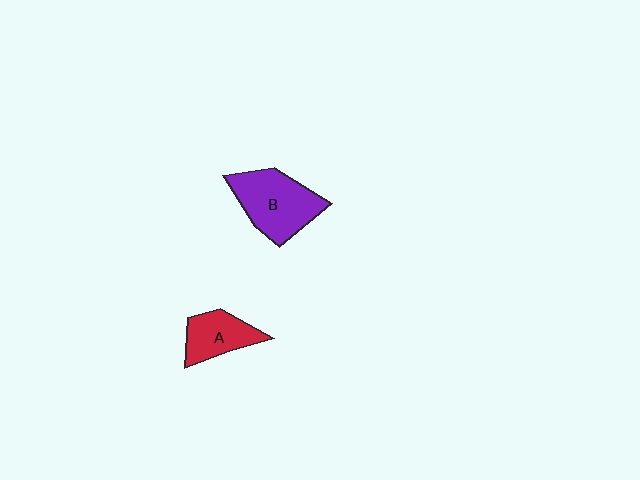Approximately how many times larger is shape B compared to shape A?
Approximately 1.6 times.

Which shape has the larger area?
Shape B (purple).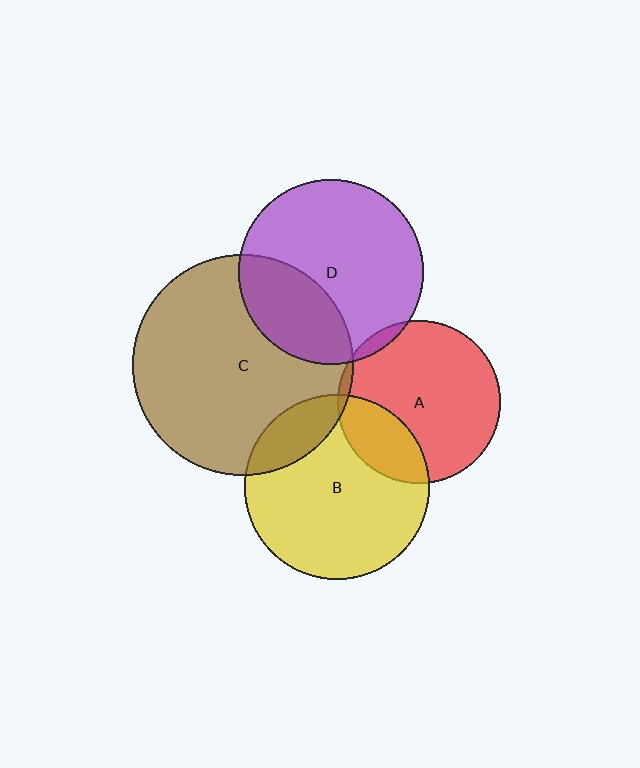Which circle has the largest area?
Circle C (brown).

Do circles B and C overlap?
Yes.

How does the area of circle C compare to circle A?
Approximately 1.8 times.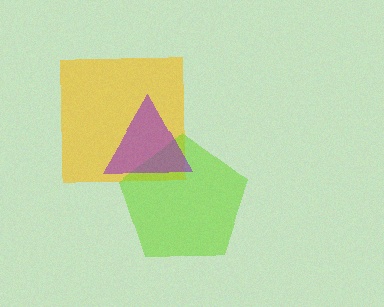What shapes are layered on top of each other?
The layered shapes are: a yellow square, a lime pentagon, a purple triangle.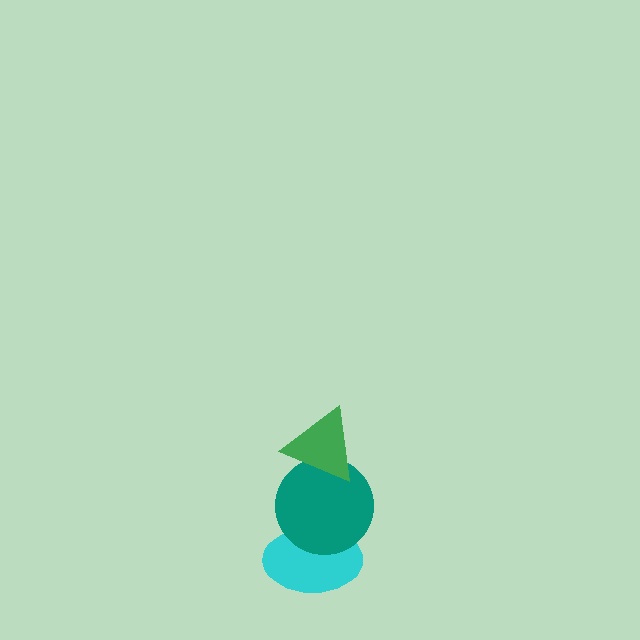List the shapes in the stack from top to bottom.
From top to bottom: the green triangle, the teal circle, the cyan ellipse.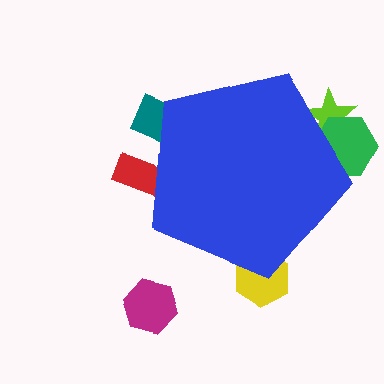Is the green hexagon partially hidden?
Yes, the green hexagon is partially hidden behind the blue pentagon.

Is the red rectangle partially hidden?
Yes, the red rectangle is partially hidden behind the blue pentagon.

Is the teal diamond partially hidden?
Yes, the teal diamond is partially hidden behind the blue pentagon.